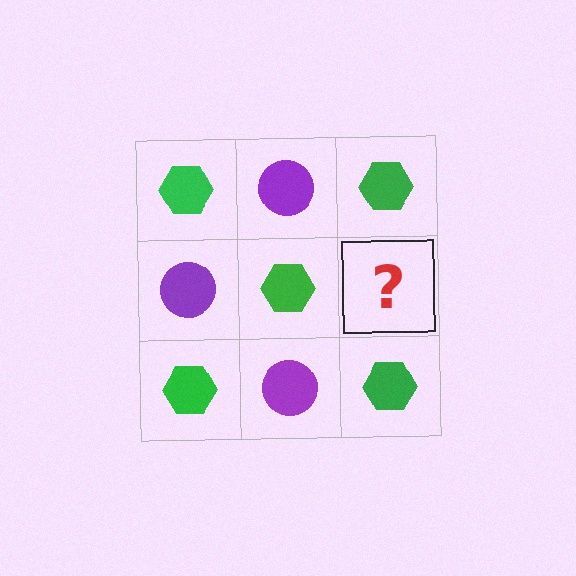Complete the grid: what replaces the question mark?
The question mark should be replaced with a purple circle.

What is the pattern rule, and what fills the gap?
The rule is that it alternates green hexagon and purple circle in a checkerboard pattern. The gap should be filled with a purple circle.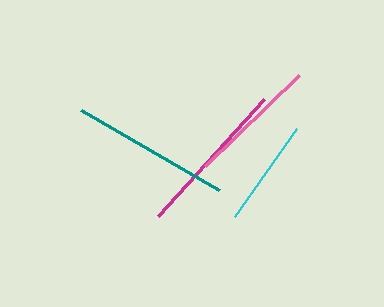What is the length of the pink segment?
The pink segment is approximately 131 pixels long.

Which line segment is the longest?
The teal line is the longest at approximately 159 pixels.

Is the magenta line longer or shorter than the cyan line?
The magenta line is longer than the cyan line.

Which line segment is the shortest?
The cyan line is the shortest at approximately 108 pixels.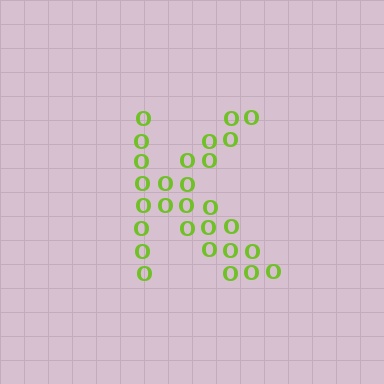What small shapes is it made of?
It is made of small letter O's.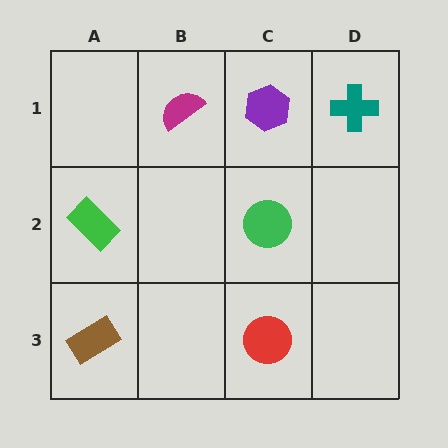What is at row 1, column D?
A teal cross.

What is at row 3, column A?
A brown rectangle.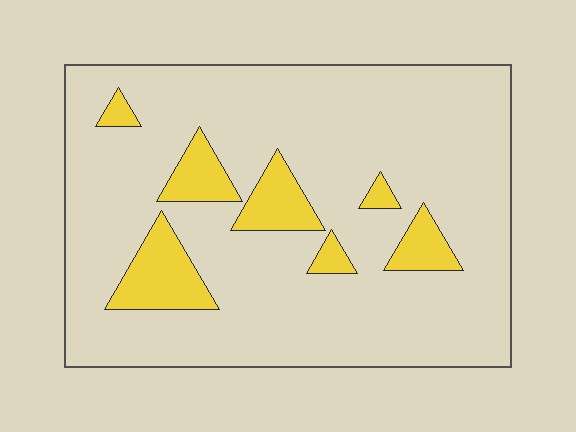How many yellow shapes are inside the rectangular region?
7.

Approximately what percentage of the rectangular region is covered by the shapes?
Approximately 15%.